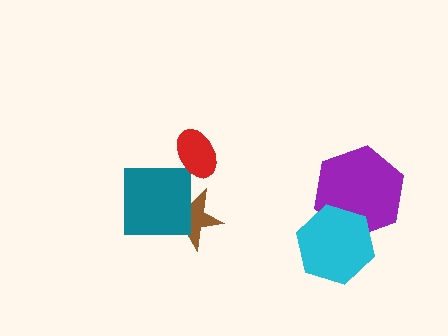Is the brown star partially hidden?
Yes, it is partially covered by another shape.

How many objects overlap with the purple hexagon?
1 object overlaps with the purple hexagon.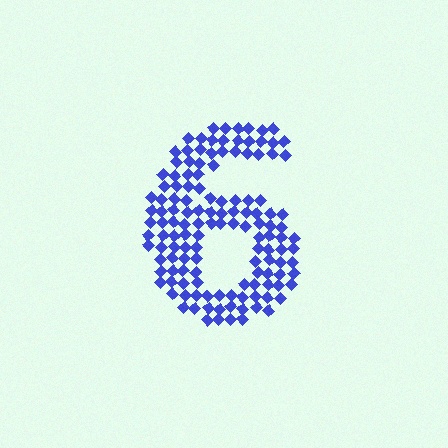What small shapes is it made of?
It is made of small diamonds.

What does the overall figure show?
The overall figure shows the digit 6.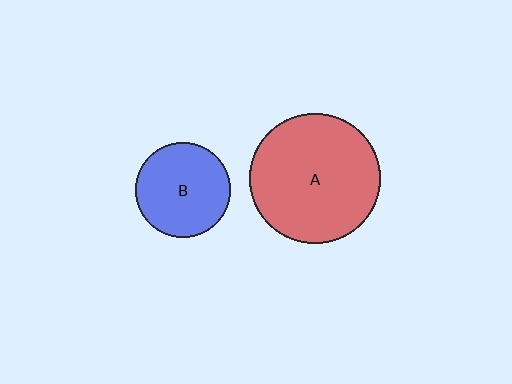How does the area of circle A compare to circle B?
Approximately 1.9 times.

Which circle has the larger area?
Circle A (red).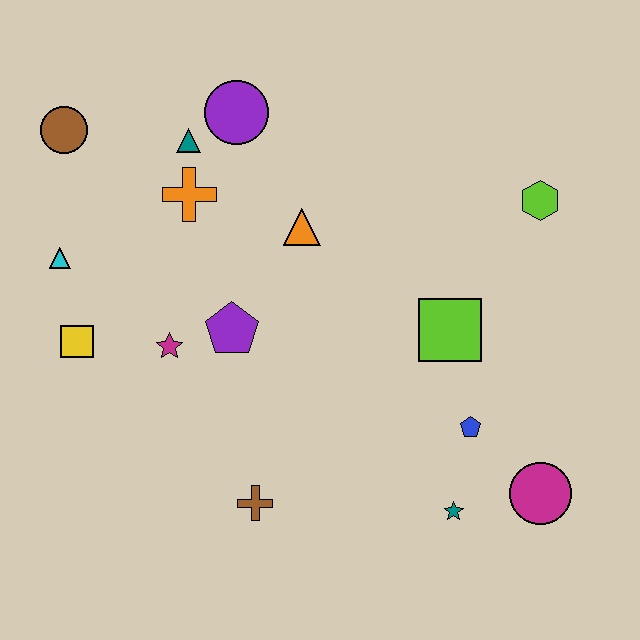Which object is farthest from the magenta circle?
The brown circle is farthest from the magenta circle.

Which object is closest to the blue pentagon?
The teal star is closest to the blue pentagon.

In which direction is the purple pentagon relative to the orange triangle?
The purple pentagon is below the orange triangle.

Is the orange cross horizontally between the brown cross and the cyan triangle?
Yes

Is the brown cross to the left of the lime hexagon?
Yes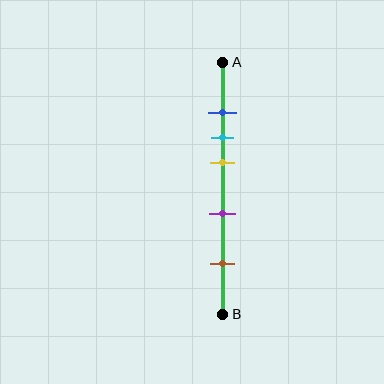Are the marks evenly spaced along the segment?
No, the marks are not evenly spaced.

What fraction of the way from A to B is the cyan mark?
The cyan mark is approximately 30% (0.3) of the way from A to B.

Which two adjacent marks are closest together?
The blue and cyan marks are the closest adjacent pair.